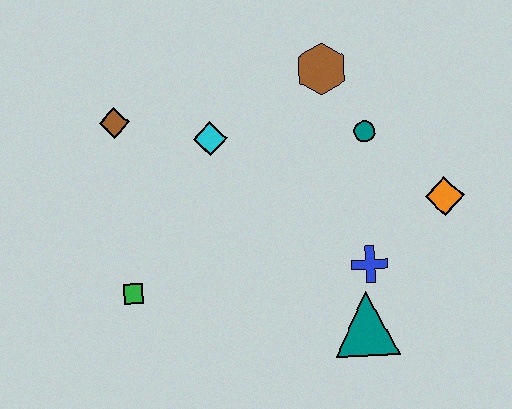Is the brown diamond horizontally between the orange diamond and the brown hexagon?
No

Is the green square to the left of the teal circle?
Yes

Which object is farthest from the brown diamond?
The orange diamond is farthest from the brown diamond.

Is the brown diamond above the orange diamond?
Yes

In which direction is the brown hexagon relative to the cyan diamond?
The brown hexagon is to the right of the cyan diamond.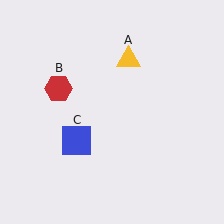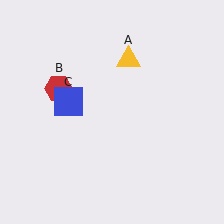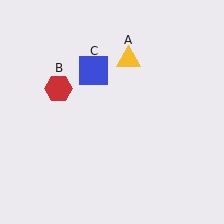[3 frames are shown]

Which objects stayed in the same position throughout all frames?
Yellow triangle (object A) and red hexagon (object B) remained stationary.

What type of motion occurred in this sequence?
The blue square (object C) rotated clockwise around the center of the scene.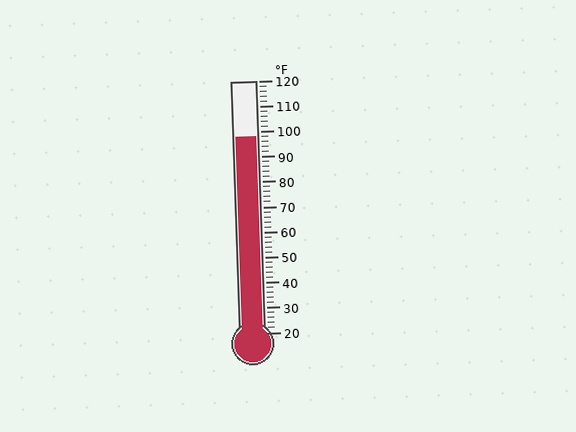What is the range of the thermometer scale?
The thermometer scale ranges from 20°F to 120°F.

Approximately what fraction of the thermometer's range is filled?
The thermometer is filled to approximately 80% of its range.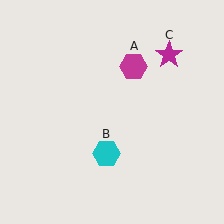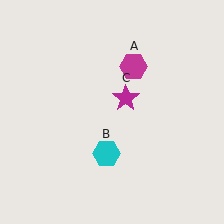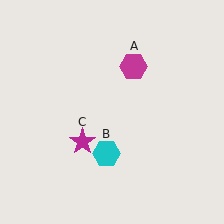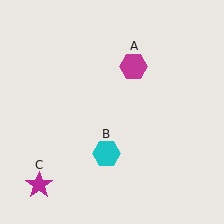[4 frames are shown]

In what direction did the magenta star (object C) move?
The magenta star (object C) moved down and to the left.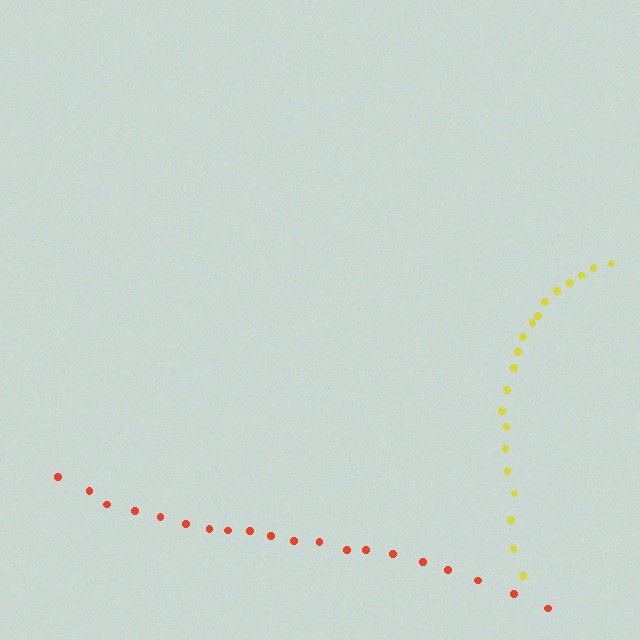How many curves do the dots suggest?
There are 2 distinct paths.